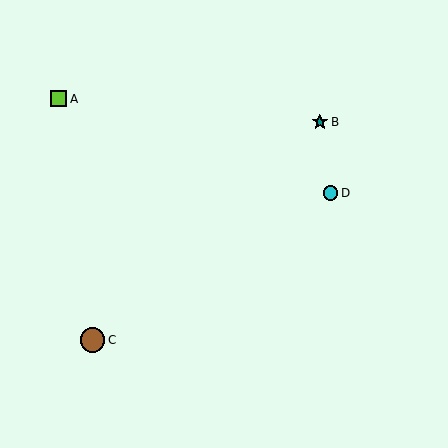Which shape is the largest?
The brown circle (labeled C) is the largest.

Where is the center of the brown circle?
The center of the brown circle is at (93, 340).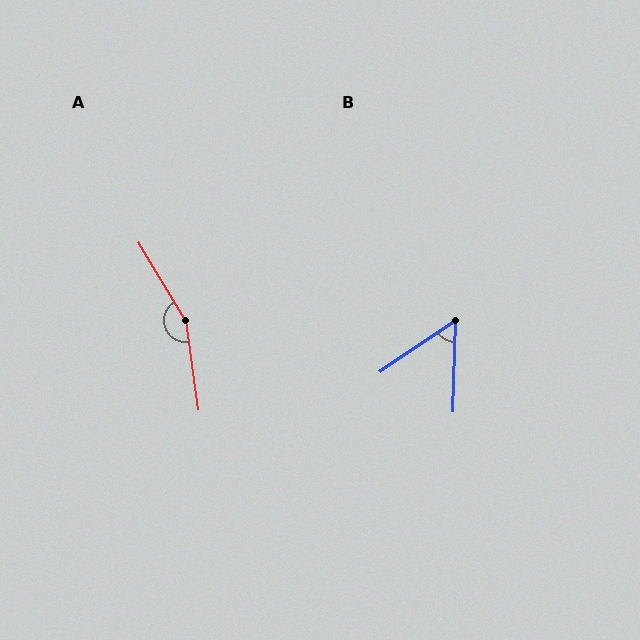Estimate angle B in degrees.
Approximately 54 degrees.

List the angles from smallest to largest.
B (54°), A (157°).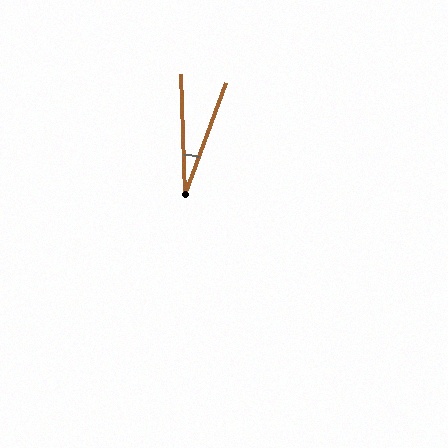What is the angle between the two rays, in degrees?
Approximately 22 degrees.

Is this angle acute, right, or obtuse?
It is acute.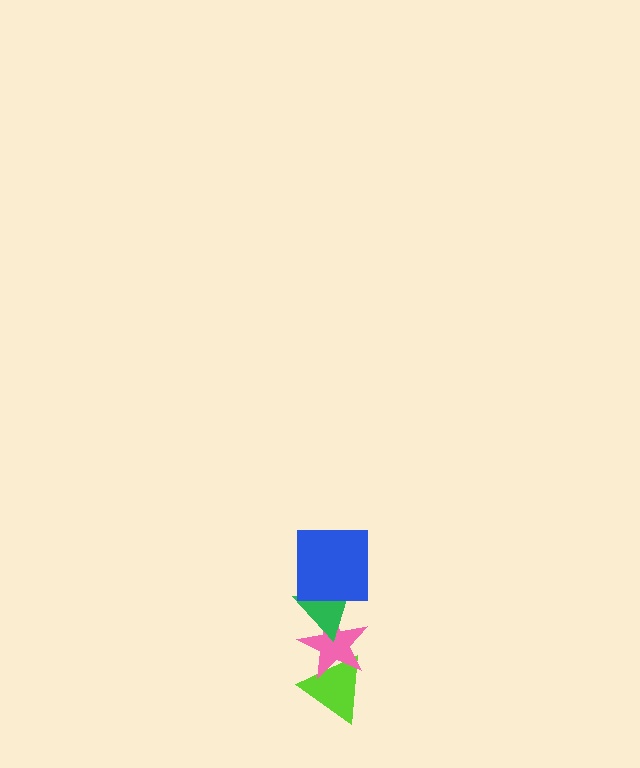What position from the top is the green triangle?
The green triangle is 2nd from the top.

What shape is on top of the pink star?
The green triangle is on top of the pink star.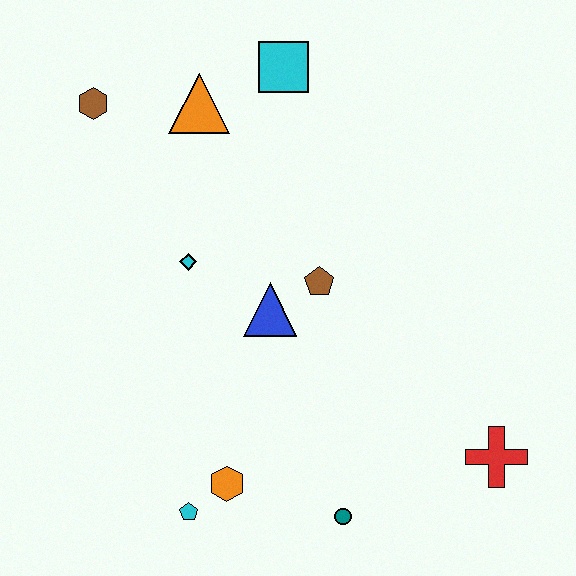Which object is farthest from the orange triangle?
The red cross is farthest from the orange triangle.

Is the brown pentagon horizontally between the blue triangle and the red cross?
Yes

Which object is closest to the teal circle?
The orange hexagon is closest to the teal circle.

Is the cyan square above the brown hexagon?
Yes